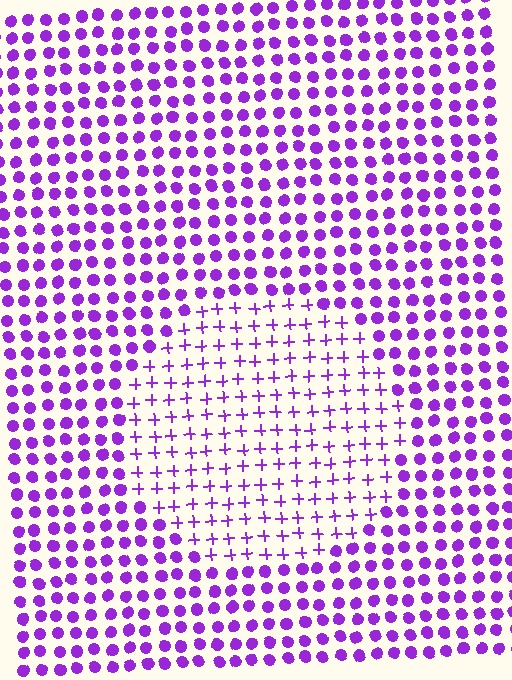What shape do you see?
I see a circle.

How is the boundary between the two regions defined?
The boundary is defined by a change in element shape: plus signs inside vs. circles outside. All elements share the same color and spacing.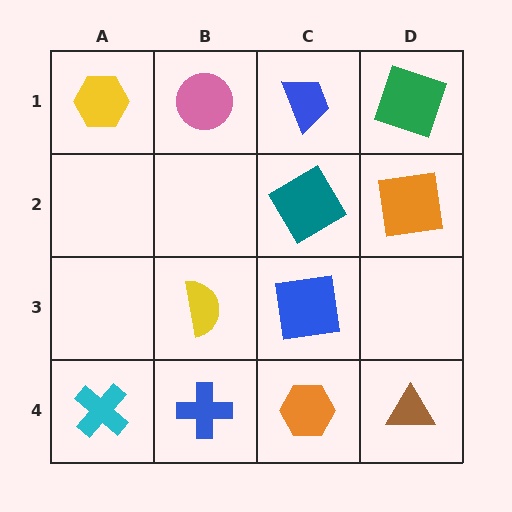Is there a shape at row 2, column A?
No, that cell is empty.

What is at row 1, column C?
A blue trapezoid.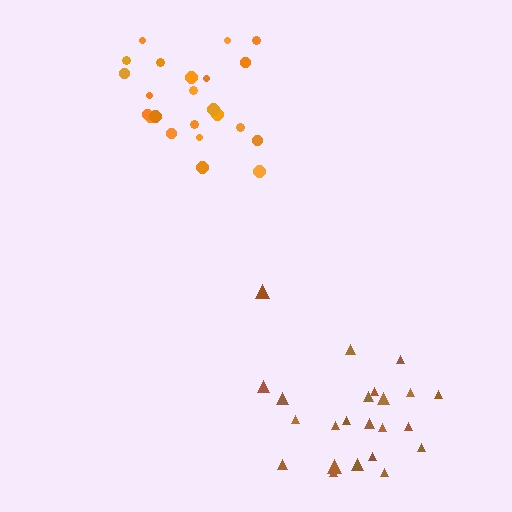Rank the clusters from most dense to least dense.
brown, orange.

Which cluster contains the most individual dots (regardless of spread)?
Orange (24).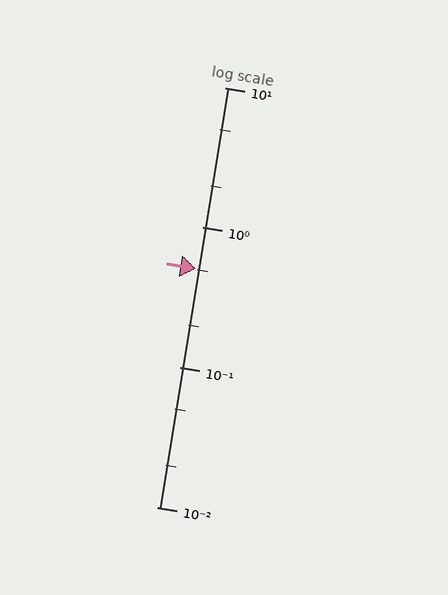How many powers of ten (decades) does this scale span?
The scale spans 3 decades, from 0.01 to 10.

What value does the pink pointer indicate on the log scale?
The pointer indicates approximately 0.51.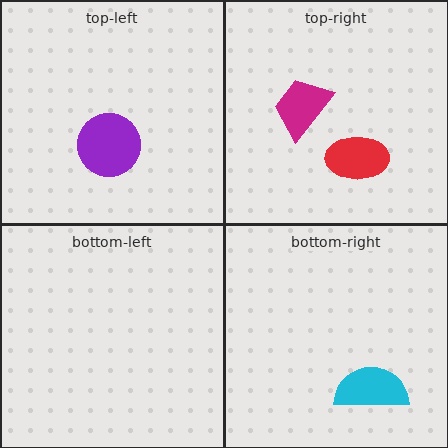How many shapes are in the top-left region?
1.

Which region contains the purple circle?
The top-left region.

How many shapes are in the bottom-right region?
1.